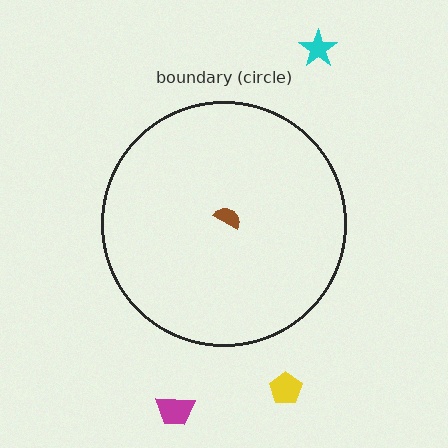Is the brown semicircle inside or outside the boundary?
Inside.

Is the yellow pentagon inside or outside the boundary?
Outside.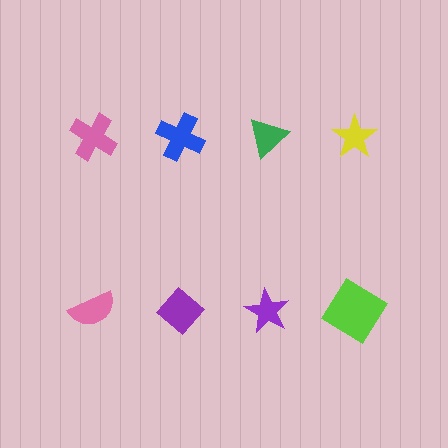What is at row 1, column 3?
A green triangle.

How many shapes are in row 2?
4 shapes.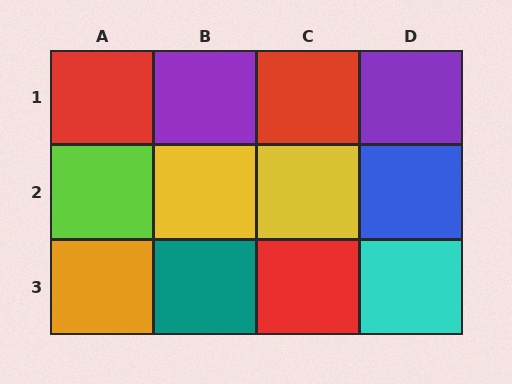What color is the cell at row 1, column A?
Red.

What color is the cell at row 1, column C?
Red.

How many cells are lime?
1 cell is lime.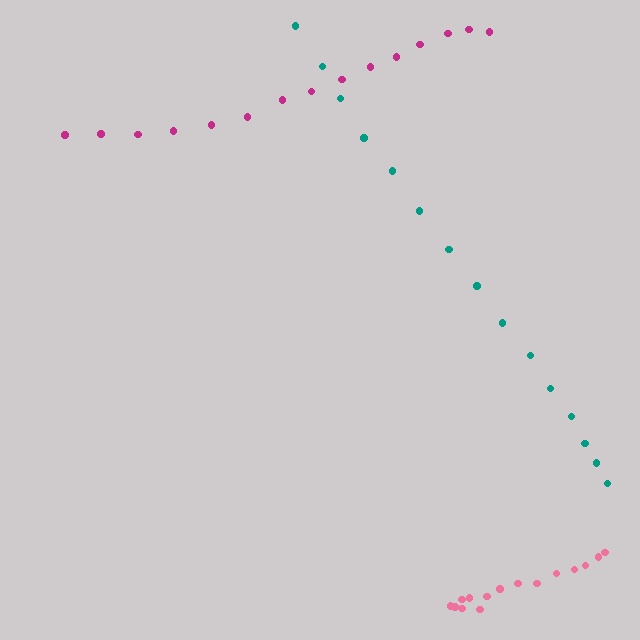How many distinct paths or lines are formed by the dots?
There are 3 distinct paths.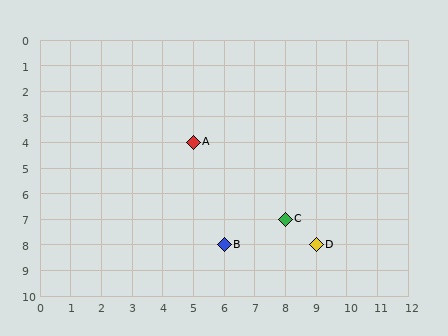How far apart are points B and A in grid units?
Points B and A are 1 column and 4 rows apart (about 4.1 grid units diagonally).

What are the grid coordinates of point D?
Point D is at grid coordinates (9, 8).